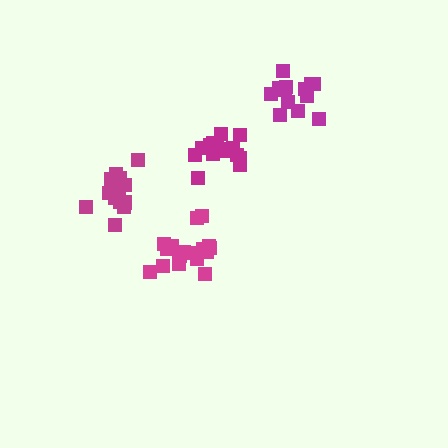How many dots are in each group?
Group 1: 18 dots, Group 2: 15 dots, Group 3: 17 dots, Group 4: 14 dots (64 total).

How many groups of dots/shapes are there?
There are 4 groups.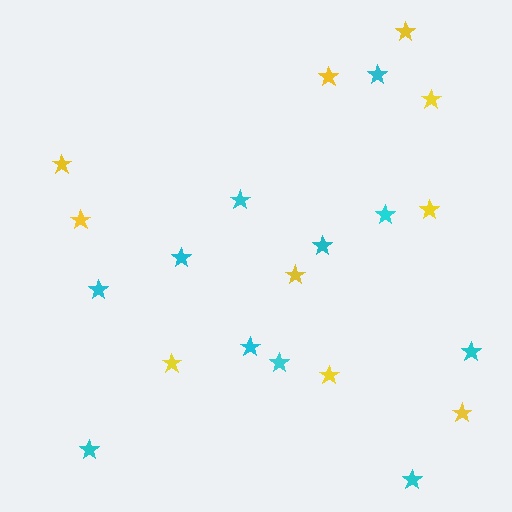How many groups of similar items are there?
There are 2 groups: one group of cyan stars (11) and one group of yellow stars (10).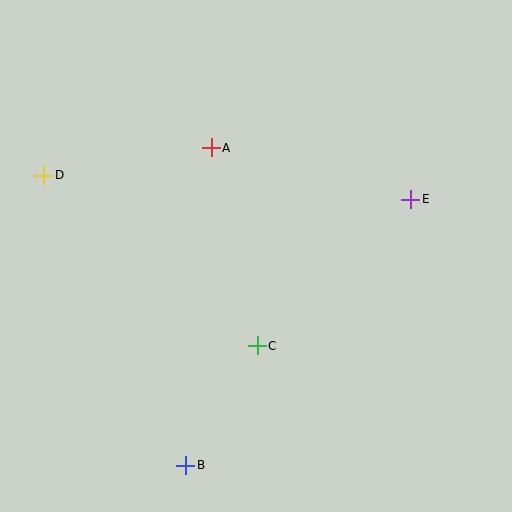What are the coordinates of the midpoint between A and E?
The midpoint between A and E is at (311, 174).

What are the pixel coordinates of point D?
Point D is at (44, 175).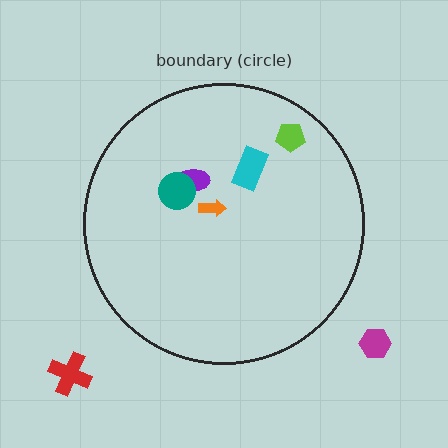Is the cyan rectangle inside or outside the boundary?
Inside.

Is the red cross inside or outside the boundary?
Outside.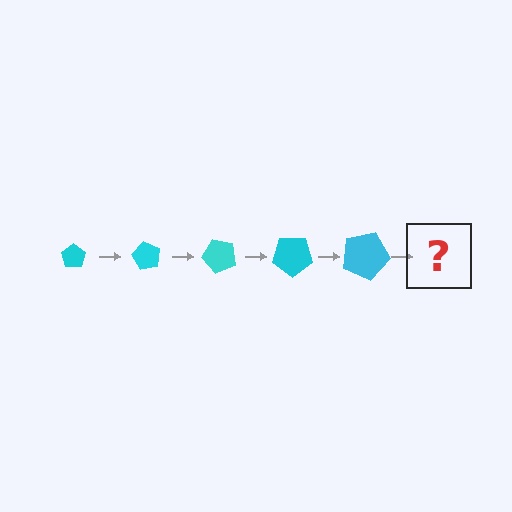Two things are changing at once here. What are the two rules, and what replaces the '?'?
The two rules are that the pentagon grows larger each step and it rotates 60 degrees each step. The '?' should be a pentagon, larger than the previous one and rotated 300 degrees from the start.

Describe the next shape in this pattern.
It should be a pentagon, larger than the previous one and rotated 300 degrees from the start.